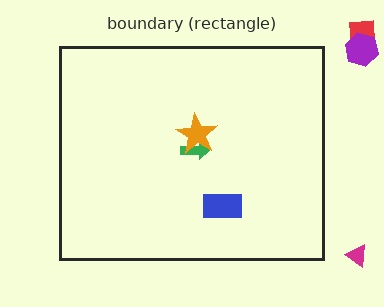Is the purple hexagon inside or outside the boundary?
Outside.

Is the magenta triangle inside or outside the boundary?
Outside.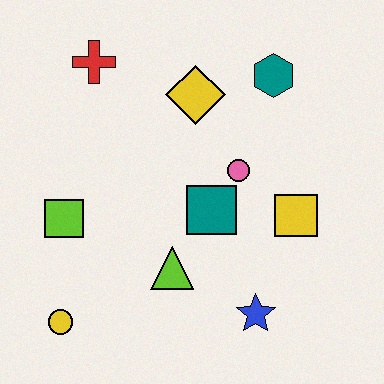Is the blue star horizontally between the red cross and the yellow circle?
No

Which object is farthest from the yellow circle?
The teal hexagon is farthest from the yellow circle.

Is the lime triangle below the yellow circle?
No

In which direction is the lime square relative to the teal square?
The lime square is to the left of the teal square.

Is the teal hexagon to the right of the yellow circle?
Yes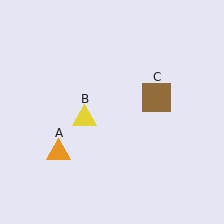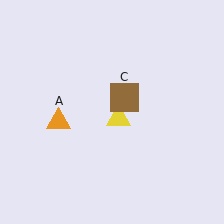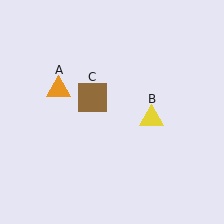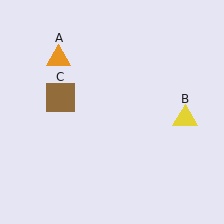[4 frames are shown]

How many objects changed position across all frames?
3 objects changed position: orange triangle (object A), yellow triangle (object B), brown square (object C).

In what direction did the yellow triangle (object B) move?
The yellow triangle (object B) moved right.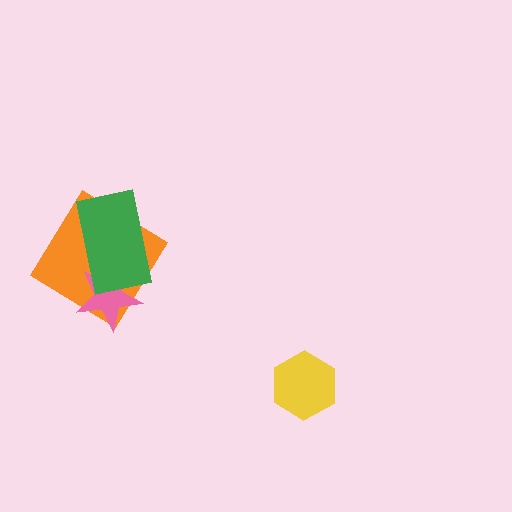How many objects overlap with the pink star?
2 objects overlap with the pink star.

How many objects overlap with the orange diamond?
2 objects overlap with the orange diamond.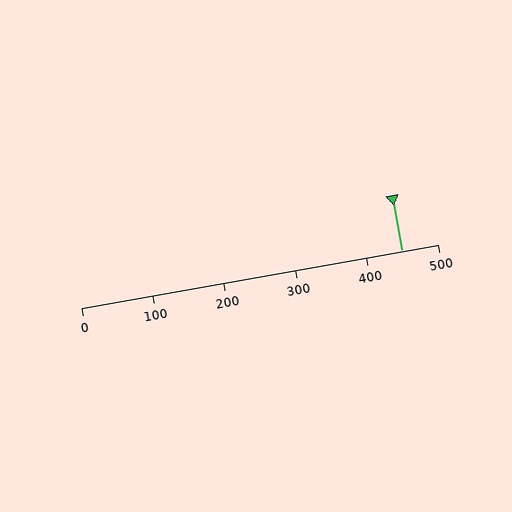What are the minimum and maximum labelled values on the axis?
The axis runs from 0 to 500.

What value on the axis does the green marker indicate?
The marker indicates approximately 450.